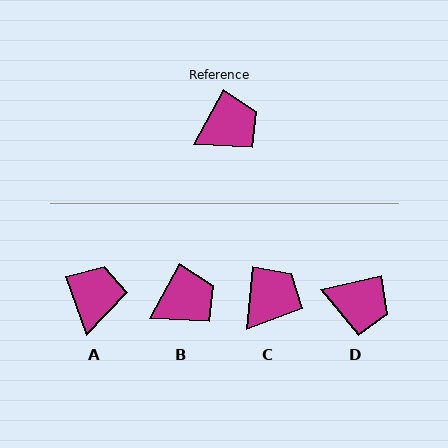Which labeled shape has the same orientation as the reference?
B.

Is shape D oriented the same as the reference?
No, it is off by about 48 degrees.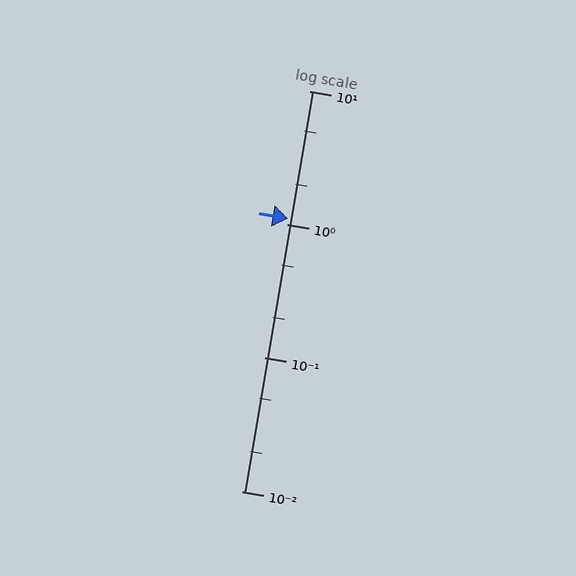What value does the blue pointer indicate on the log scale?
The pointer indicates approximately 1.1.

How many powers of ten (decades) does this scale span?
The scale spans 3 decades, from 0.01 to 10.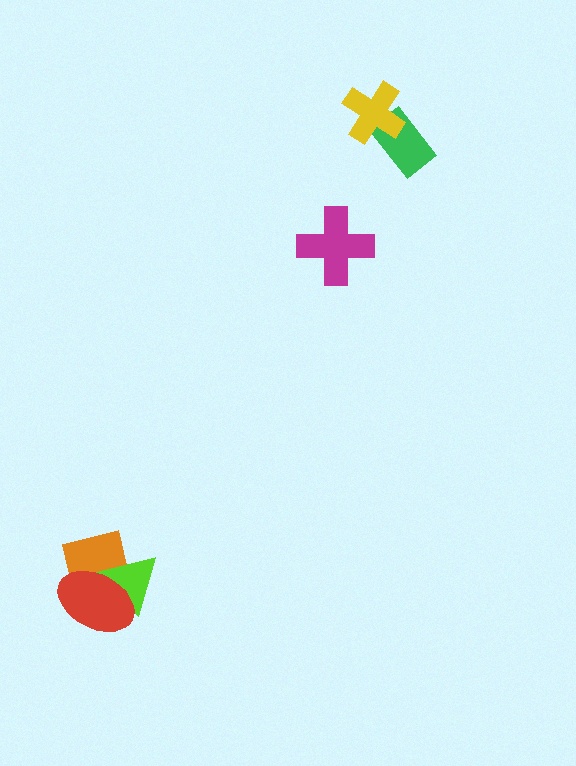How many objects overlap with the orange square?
2 objects overlap with the orange square.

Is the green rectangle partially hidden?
Yes, it is partially covered by another shape.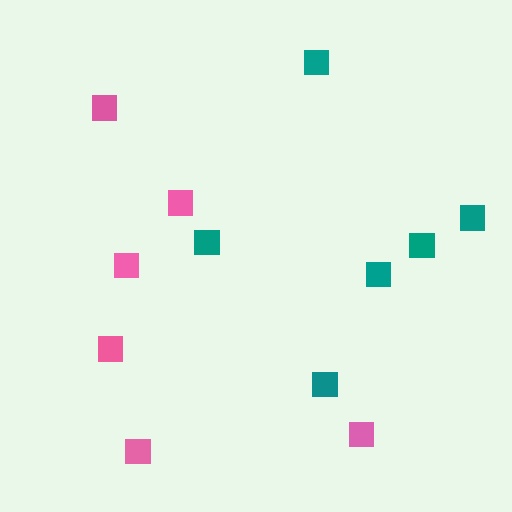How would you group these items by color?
There are 2 groups: one group of teal squares (6) and one group of pink squares (6).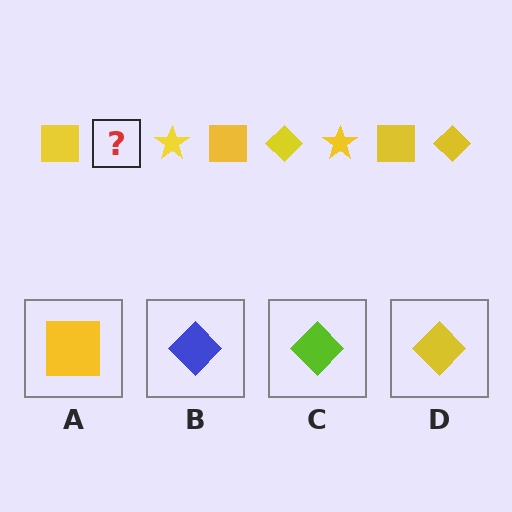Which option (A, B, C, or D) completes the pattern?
D.